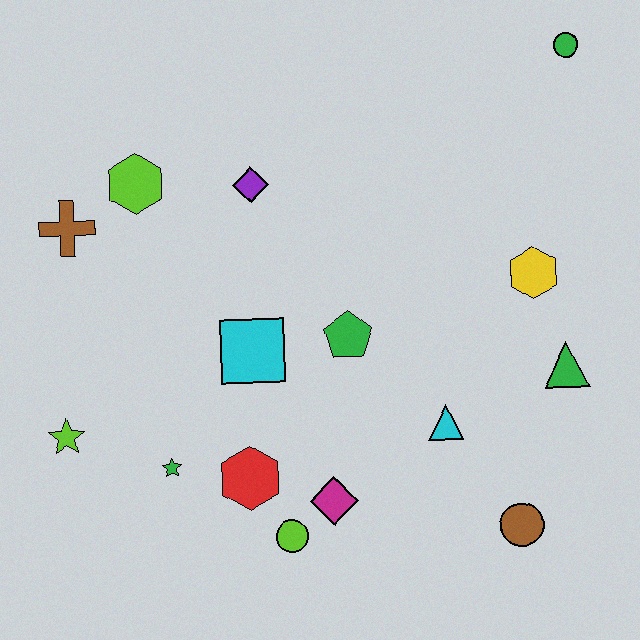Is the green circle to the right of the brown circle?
Yes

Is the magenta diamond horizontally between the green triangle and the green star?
Yes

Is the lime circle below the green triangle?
Yes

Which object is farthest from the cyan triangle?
The brown cross is farthest from the cyan triangle.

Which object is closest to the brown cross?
The lime hexagon is closest to the brown cross.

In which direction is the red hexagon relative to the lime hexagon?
The red hexagon is below the lime hexagon.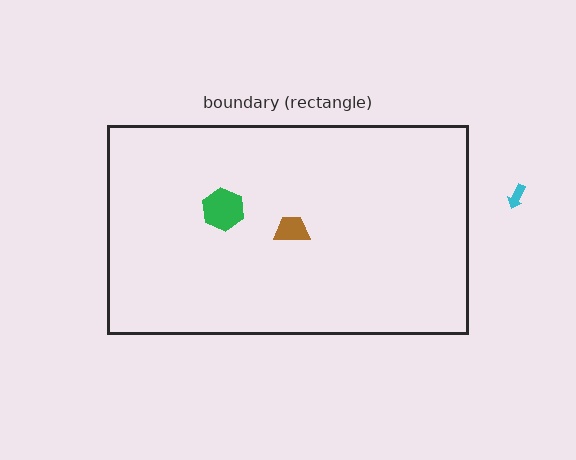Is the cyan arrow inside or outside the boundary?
Outside.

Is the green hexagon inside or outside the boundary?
Inside.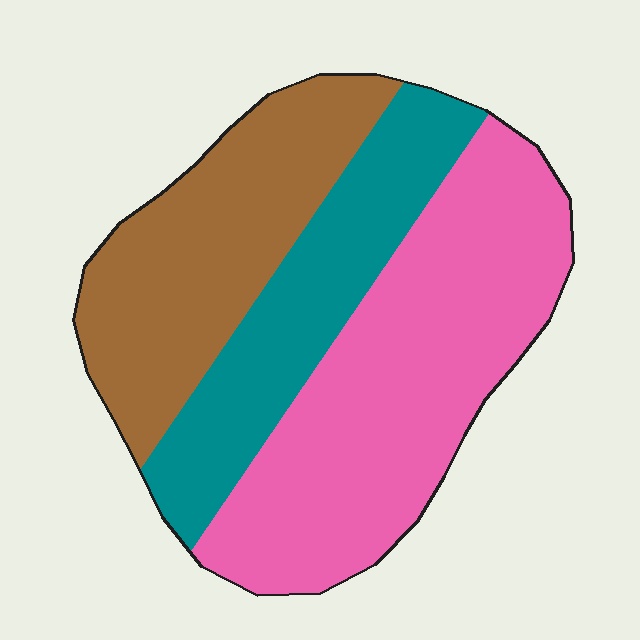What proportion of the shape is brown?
Brown covers around 30% of the shape.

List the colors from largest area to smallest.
From largest to smallest: pink, brown, teal.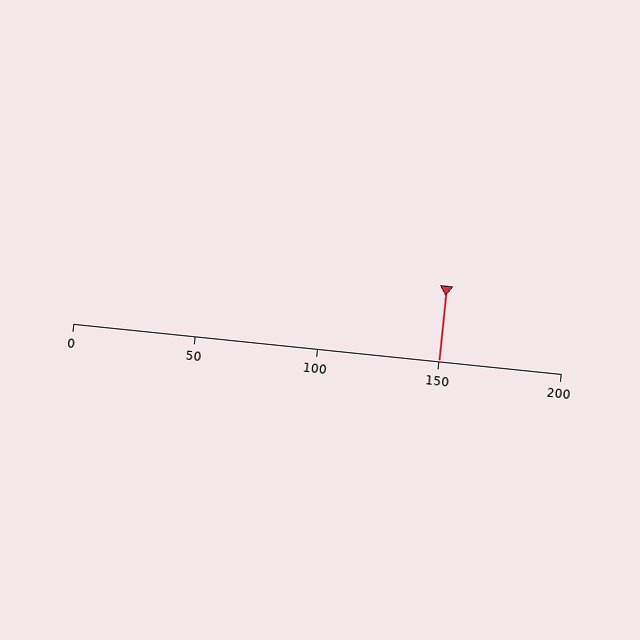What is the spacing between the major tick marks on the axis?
The major ticks are spaced 50 apart.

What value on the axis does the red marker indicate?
The marker indicates approximately 150.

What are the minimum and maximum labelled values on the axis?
The axis runs from 0 to 200.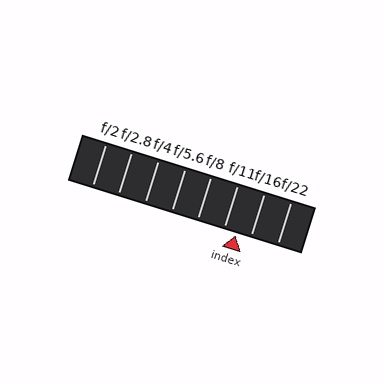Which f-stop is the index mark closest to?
The index mark is closest to f/11.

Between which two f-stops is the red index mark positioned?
The index mark is between f/11 and f/16.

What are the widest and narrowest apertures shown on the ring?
The widest aperture shown is f/2 and the narrowest is f/22.